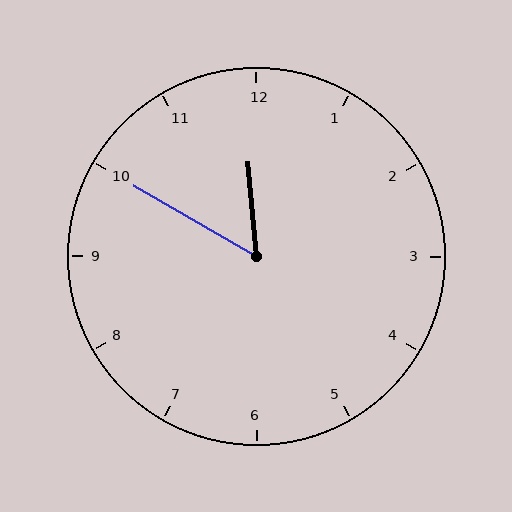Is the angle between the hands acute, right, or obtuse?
It is acute.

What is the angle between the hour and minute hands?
Approximately 55 degrees.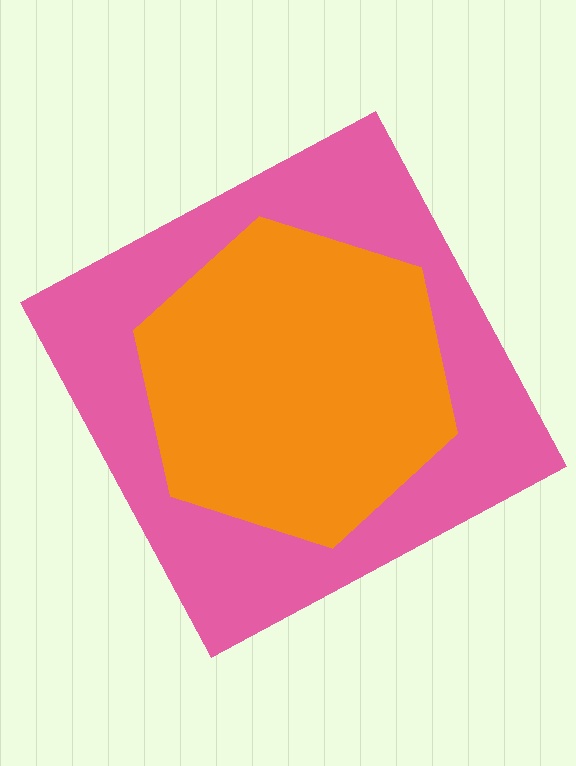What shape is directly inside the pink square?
The orange hexagon.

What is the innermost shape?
The orange hexagon.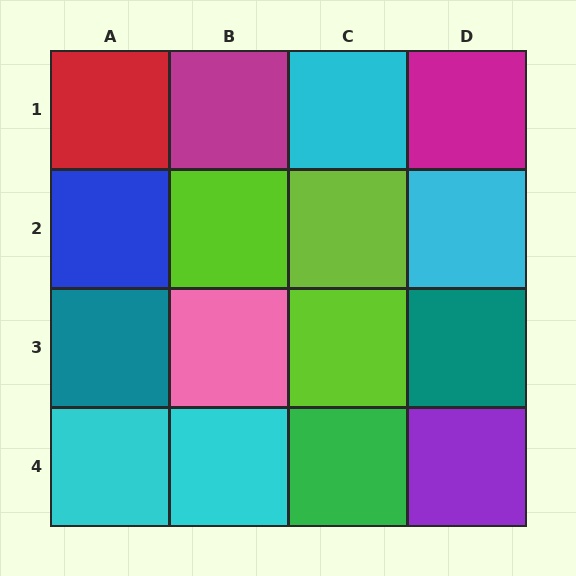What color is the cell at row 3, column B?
Pink.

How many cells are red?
1 cell is red.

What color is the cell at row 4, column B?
Cyan.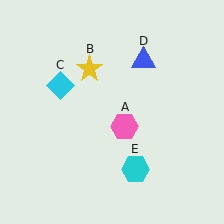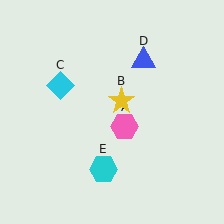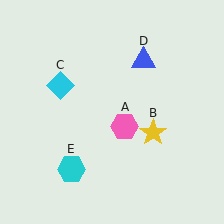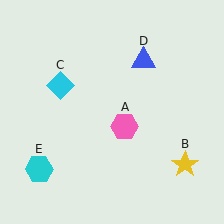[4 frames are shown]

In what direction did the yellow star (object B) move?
The yellow star (object B) moved down and to the right.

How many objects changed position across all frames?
2 objects changed position: yellow star (object B), cyan hexagon (object E).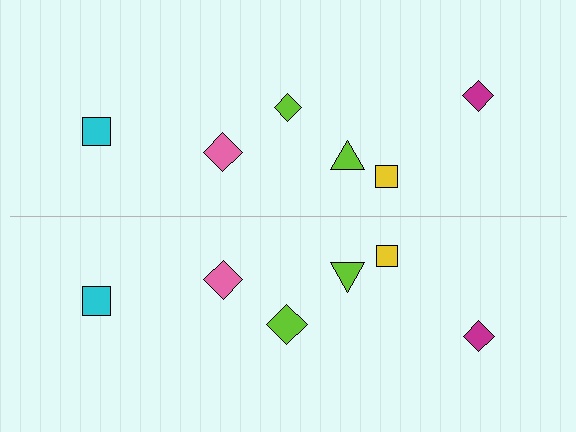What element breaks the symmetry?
The lime diamond on the bottom side has a different size than its mirror counterpart.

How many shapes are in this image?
There are 12 shapes in this image.